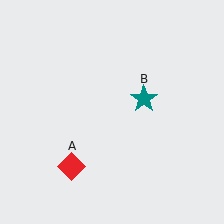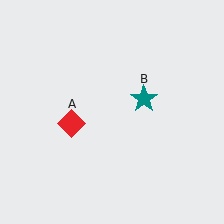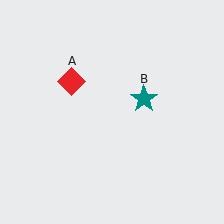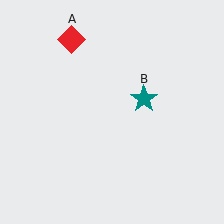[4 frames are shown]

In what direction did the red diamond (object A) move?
The red diamond (object A) moved up.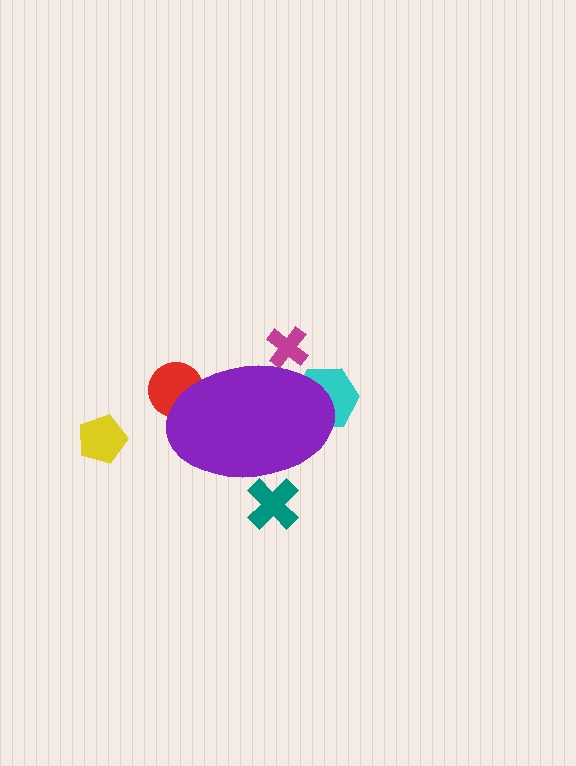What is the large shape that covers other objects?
A purple ellipse.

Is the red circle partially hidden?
Yes, the red circle is partially hidden behind the purple ellipse.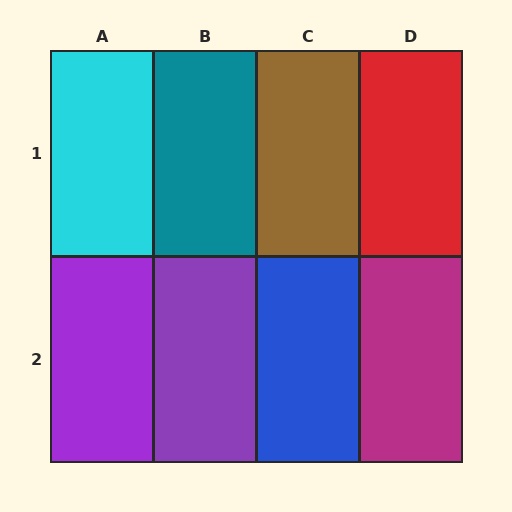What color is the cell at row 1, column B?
Teal.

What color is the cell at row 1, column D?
Red.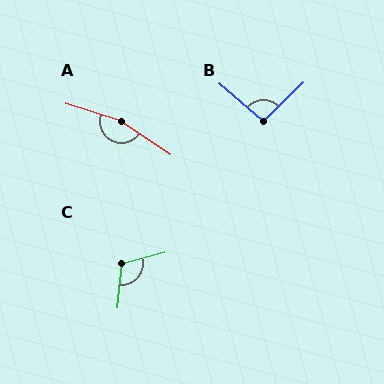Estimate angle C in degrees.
Approximately 110 degrees.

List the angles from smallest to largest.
B (95°), C (110°), A (164°).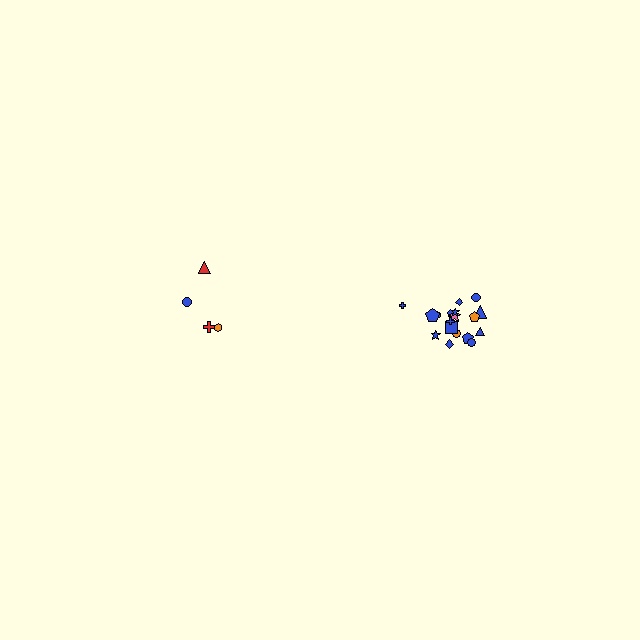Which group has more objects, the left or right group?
The right group.